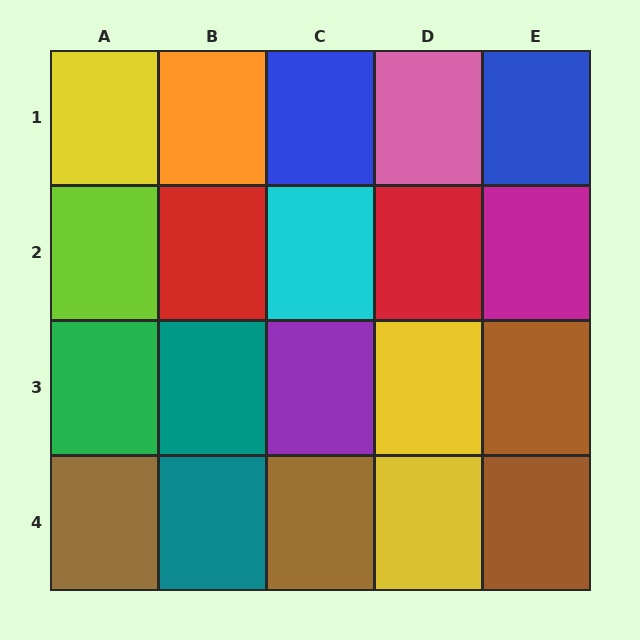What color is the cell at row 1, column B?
Orange.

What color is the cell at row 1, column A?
Yellow.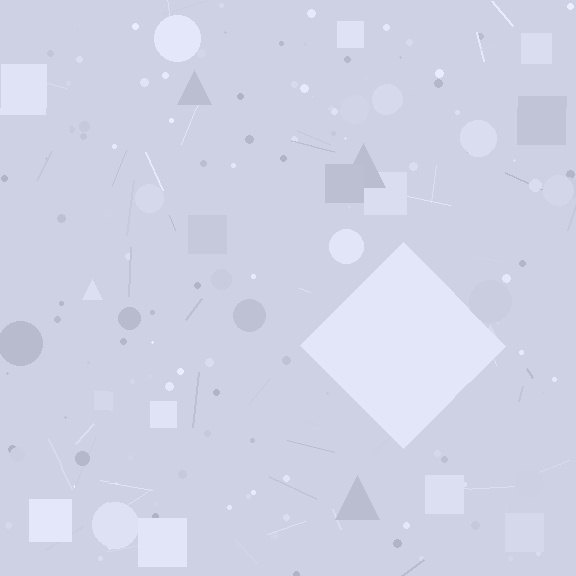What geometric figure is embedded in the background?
A diamond is embedded in the background.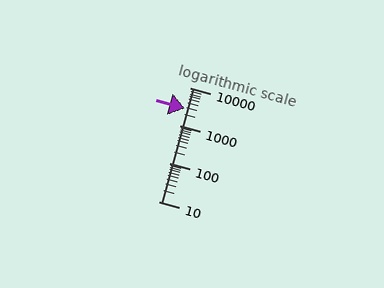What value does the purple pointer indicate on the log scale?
The pointer indicates approximately 2900.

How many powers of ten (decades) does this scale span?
The scale spans 3 decades, from 10 to 10000.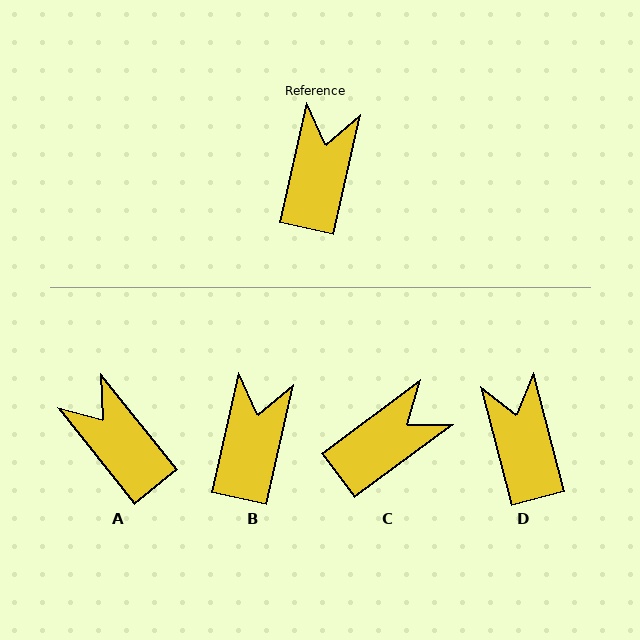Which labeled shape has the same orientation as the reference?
B.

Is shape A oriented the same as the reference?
No, it is off by about 51 degrees.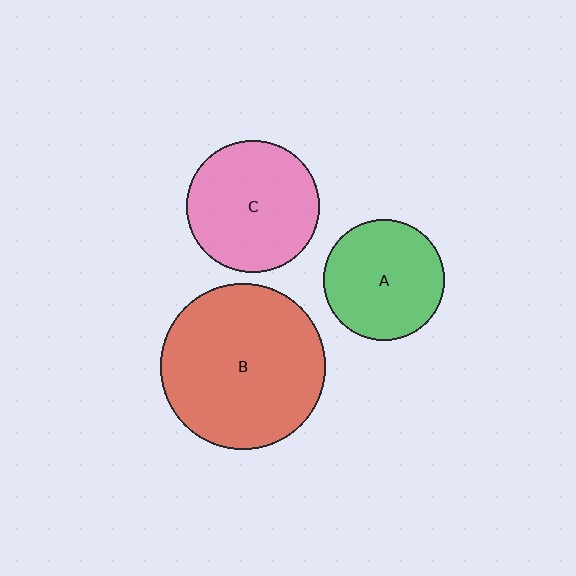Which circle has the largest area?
Circle B (red).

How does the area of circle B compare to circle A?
Approximately 1.9 times.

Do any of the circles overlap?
No, none of the circles overlap.